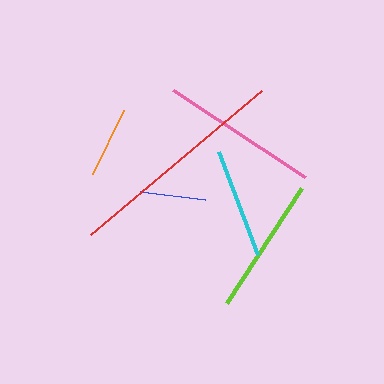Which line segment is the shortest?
The blue line is the shortest at approximately 65 pixels.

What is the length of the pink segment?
The pink segment is approximately 158 pixels long.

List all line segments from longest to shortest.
From longest to shortest: red, pink, lime, cyan, orange, blue.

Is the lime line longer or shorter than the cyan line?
The lime line is longer than the cyan line.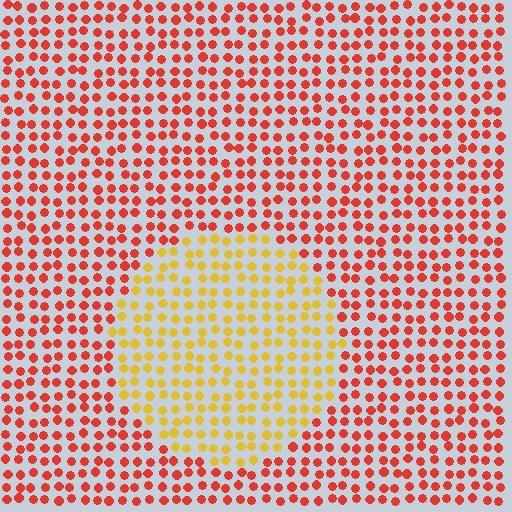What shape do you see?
I see a circle.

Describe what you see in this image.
The image is filled with small red elements in a uniform arrangement. A circle-shaped region is visible where the elements are tinted to a slightly different hue, forming a subtle color boundary.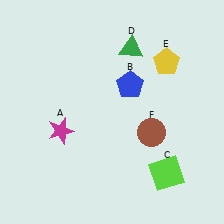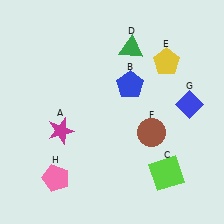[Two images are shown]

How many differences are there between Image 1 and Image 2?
There are 2 differences between the two images.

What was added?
A blue diamond (G), a pink pentagon (H) were added in Image 2.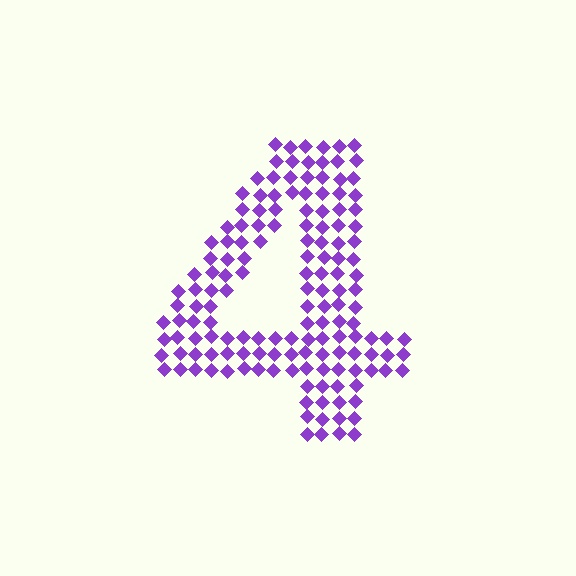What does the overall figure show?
The overall figure shows the digit 4.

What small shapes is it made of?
It is made of small diamonds.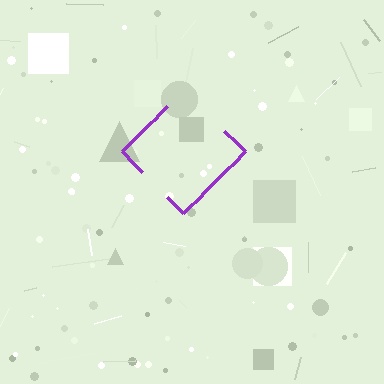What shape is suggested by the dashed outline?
The dashed outline suggests a diamond.